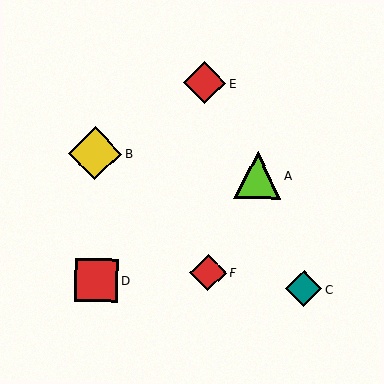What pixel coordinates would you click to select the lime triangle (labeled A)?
Click at (258, 175) to select the lime triangle A.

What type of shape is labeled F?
Shape F is a red diamond.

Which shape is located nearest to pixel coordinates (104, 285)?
The red square (labeled D) at (96, 280) is nearest to that location.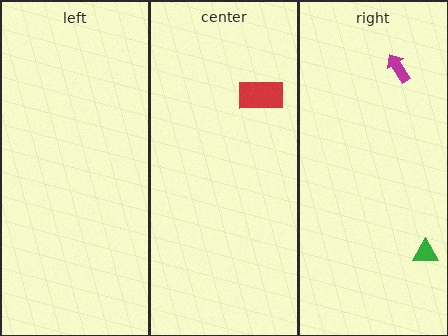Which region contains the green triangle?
The right region.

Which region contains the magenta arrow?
The right region.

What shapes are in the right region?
The green triangle, the magenta arrow.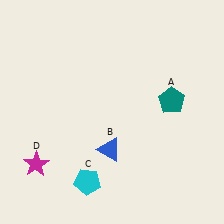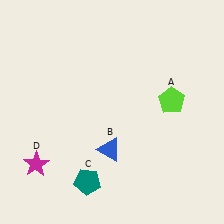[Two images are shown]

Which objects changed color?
A changed from teal to lime. C changed from cyan to teal.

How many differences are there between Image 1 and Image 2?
There are 2 differences between the two images.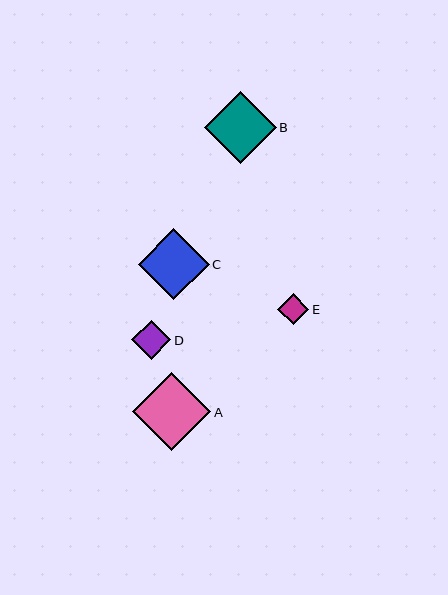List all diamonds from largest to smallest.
From largest to smallest: A, B, C, D, E.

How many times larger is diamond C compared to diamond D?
Diamond C is approximately 1.8 times the size of diamond D.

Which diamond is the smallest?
Diamond E is the smallest with a size of approximately 31 pixels.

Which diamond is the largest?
Diamond A is the largest with a size of approximately 79 pixels.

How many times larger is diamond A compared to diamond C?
Diamond A is approximately 1.1 times the size of diamond C.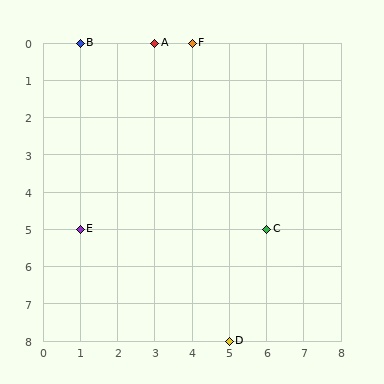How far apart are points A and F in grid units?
Points A and F are 1 column apart.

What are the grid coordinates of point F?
Point F is at grid coordinates (4, 0).